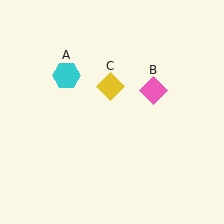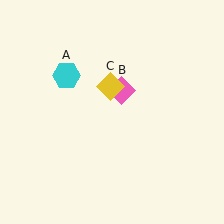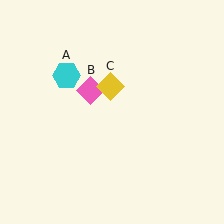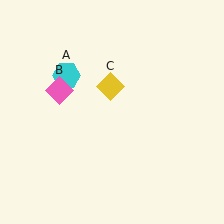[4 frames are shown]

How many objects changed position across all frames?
1 object changed position: pink diamond (object B).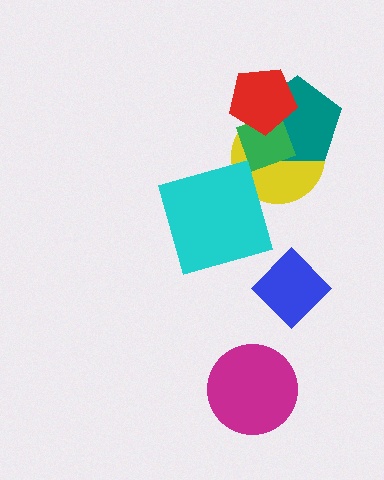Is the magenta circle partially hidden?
No, no other shape covers it.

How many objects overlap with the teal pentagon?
3 objects overlap with the teal pentagon.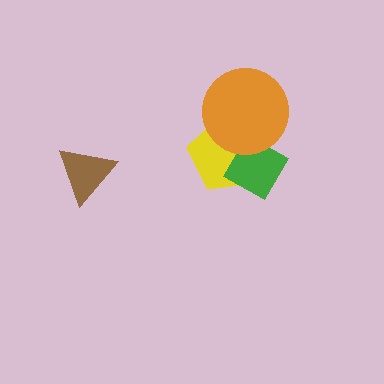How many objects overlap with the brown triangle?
0 objects overlap with the brown triangle.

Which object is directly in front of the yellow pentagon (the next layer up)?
The green diamond is directly in front of the yellow pentagon.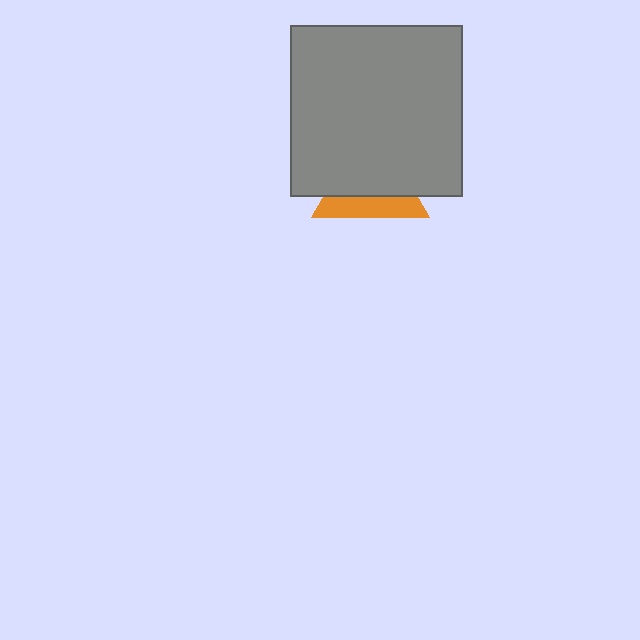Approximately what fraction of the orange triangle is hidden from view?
Roughly 65% of the orange triangle is hidden behind the gray square.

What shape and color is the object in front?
The object in front is a gray square.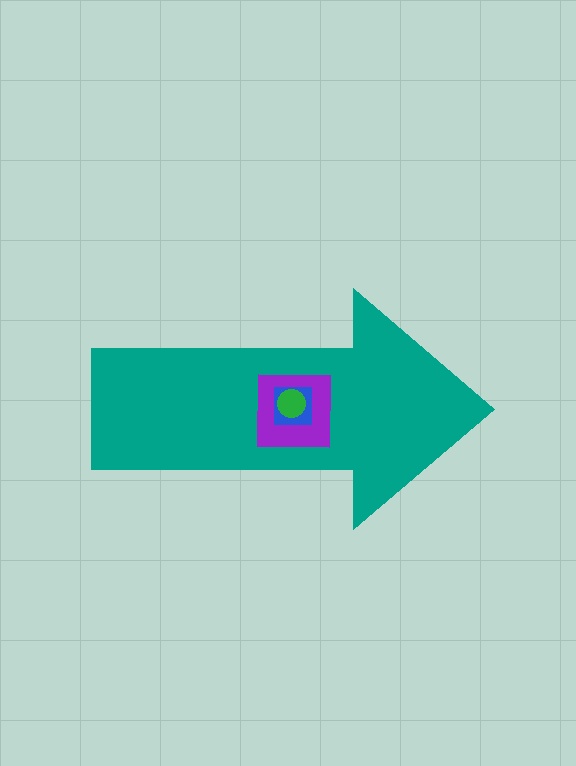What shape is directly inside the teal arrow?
The purple square.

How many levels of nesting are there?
4.